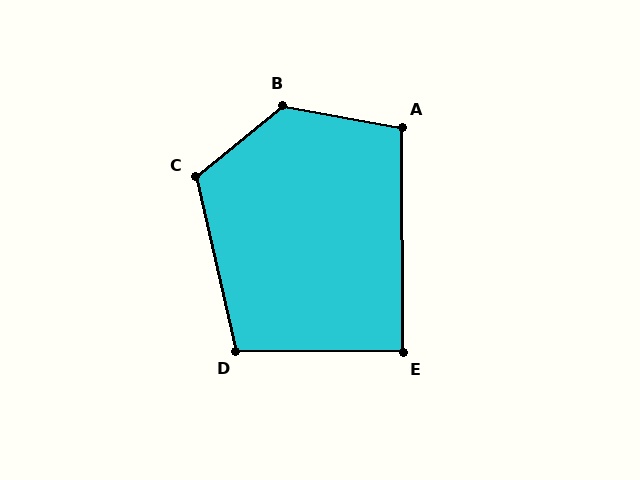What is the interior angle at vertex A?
Approximately 100 degrees (obtuse).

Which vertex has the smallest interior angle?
E, at approximately 90 degrees.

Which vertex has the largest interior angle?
B, at approximately 130 degrees.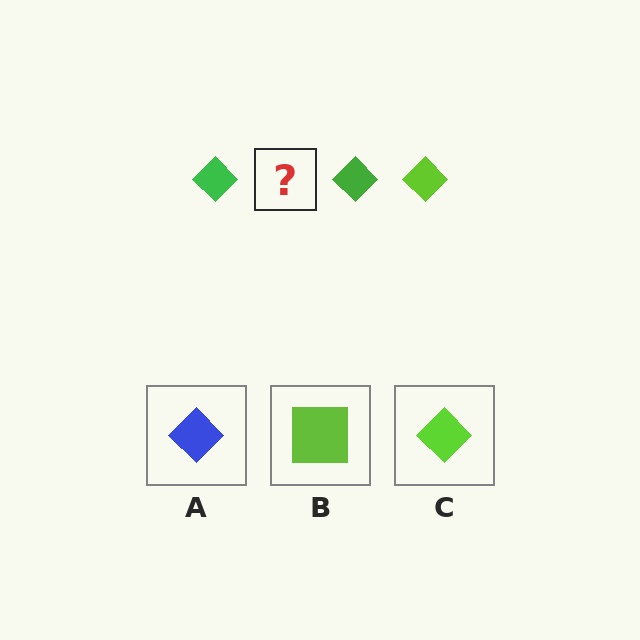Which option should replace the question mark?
Option C.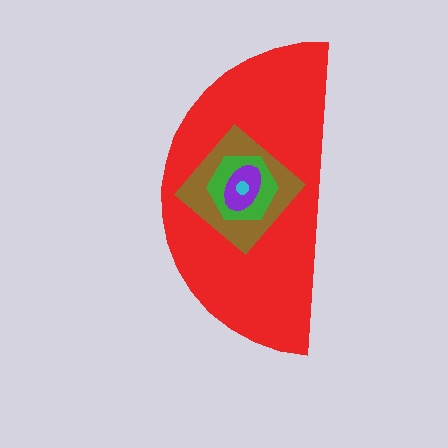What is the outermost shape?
The red semicircle.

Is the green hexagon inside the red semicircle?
Yes.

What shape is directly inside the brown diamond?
The green hexagon.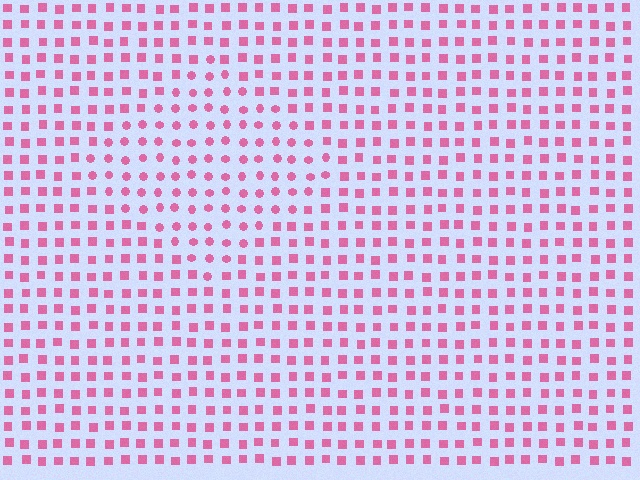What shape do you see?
I see a diamond.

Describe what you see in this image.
The image is filled with small pink elements arranged in a uniform grid. A diamond-shaped region contains circles, while the surrounding area contains squares. The boundary is defined purely by the change in element shape.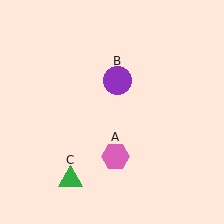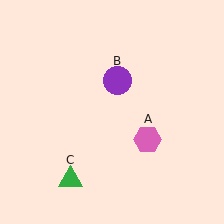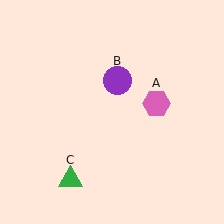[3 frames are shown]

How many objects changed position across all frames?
1 object changed position: pink hexagon (object A).